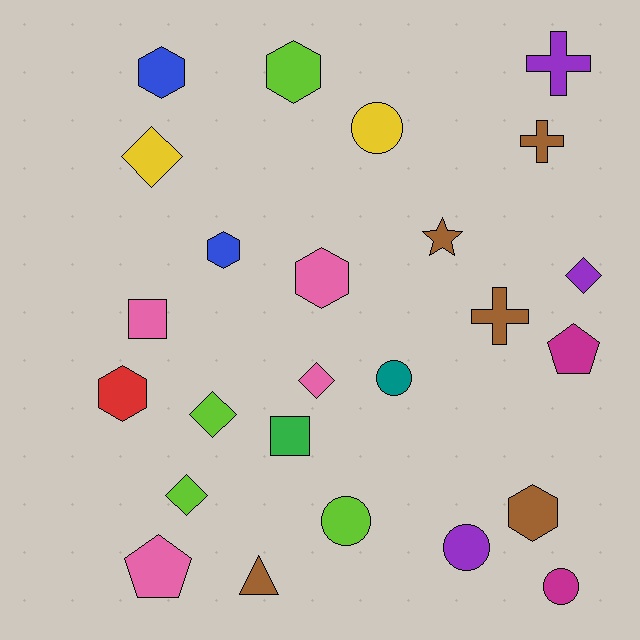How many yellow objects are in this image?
There are 2 yellow objects.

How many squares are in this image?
There are 2 squares.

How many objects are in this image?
There are 25 objects.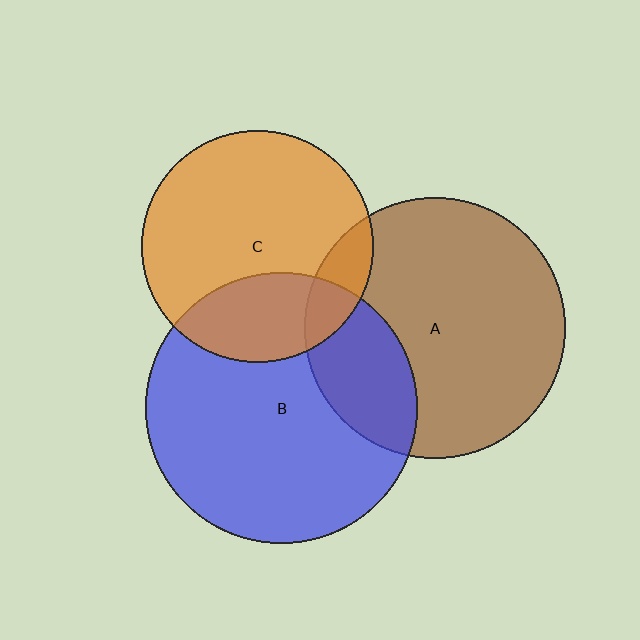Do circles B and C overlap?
Yes.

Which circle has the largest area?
Circle B (blue).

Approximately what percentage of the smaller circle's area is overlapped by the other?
Approximately 30%.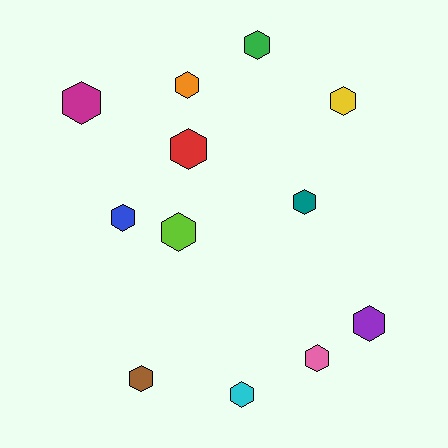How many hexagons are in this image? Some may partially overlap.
There are 12 hexagons.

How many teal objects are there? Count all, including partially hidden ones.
There is 1 teal object.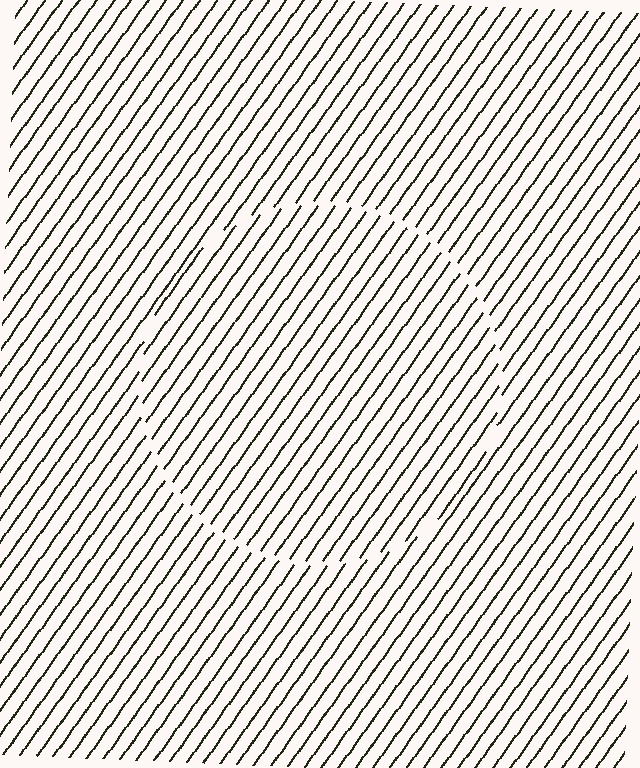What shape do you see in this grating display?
An illusory circle. The interior of the shape contains the same grating, shifted by half a period — the contour is defined by the phase discontinuity where line-ends from the inner and outer gratings abut.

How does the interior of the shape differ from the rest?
The interior of the shape contains the same grating, shifted by half a period — the contour is defined by the phase discontinuity where line-ends from the inner and outer gratings abut.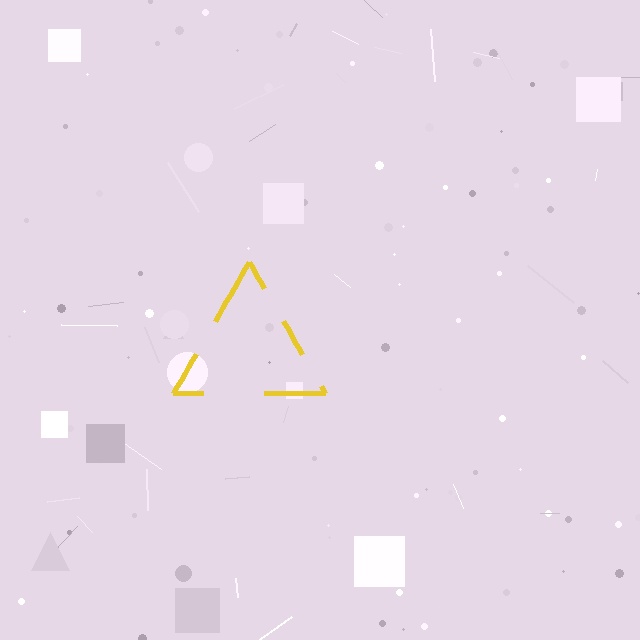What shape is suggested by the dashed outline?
The dashed outline suggests a triangle.